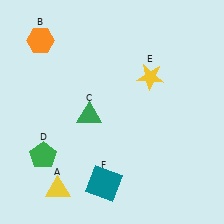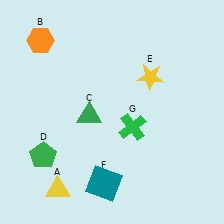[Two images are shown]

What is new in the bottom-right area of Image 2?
A green cross (G) was added in the bottom-right area of Image 2.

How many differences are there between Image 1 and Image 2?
There is 1 difference between the two images.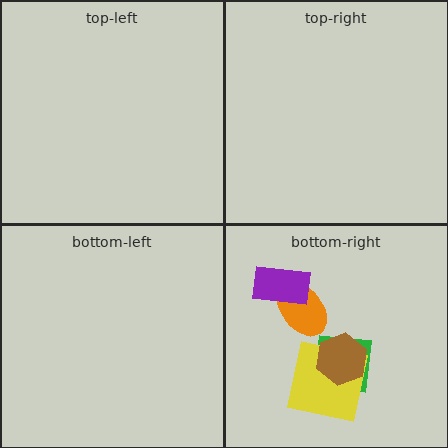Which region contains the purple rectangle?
The bottom-right region.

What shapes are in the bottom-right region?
The green square, the yellow square, the orange ellipse, the brown hexagon, the purple rectangle.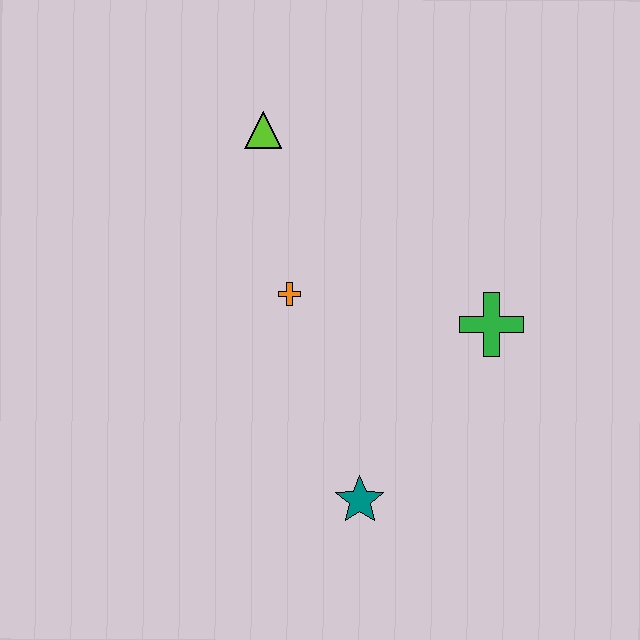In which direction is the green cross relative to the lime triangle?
The green cross is to the right of the lime triangle.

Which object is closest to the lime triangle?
The orange cross is closest to the lime triangle.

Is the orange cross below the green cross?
No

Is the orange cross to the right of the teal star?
No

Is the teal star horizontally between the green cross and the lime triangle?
Yes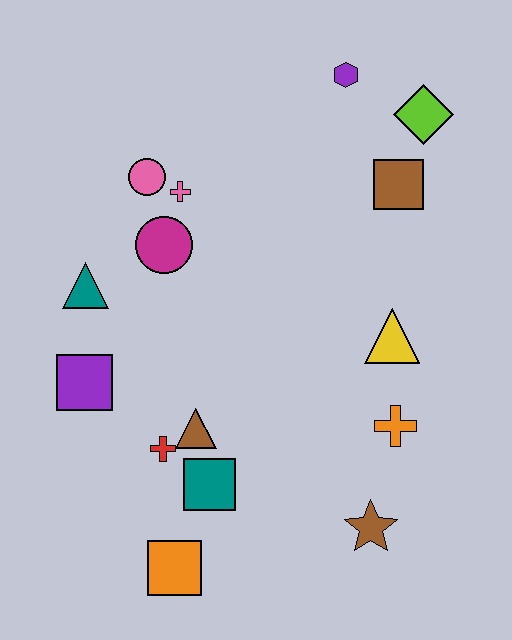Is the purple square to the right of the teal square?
No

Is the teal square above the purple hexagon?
No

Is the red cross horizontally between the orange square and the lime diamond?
No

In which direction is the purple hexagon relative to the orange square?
The purple hexagon is above the orange square.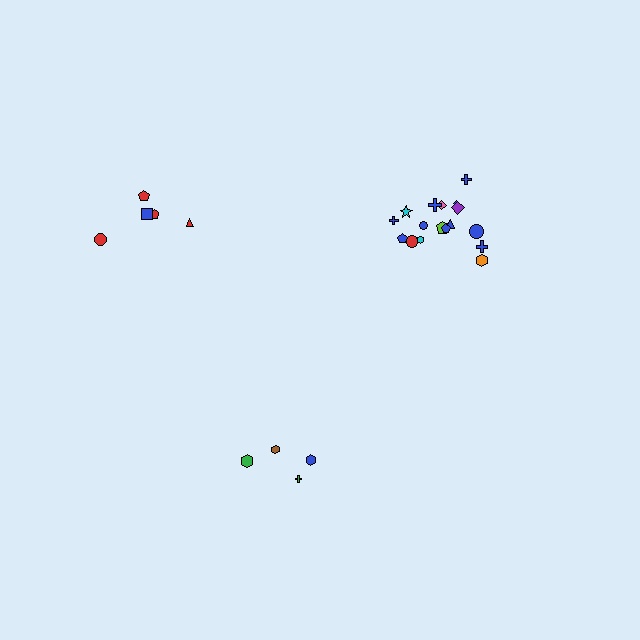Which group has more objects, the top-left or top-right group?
The top-right group.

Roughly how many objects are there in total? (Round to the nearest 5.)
Roughly 25 objects in total.